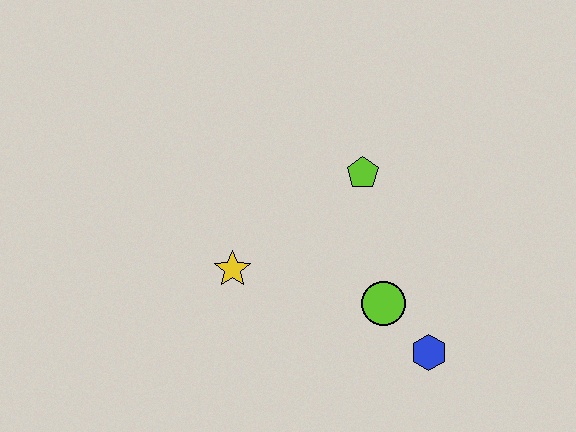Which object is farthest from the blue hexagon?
The yellow star is farthest from the blue hexagon.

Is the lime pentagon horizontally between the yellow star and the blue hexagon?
Yes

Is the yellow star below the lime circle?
No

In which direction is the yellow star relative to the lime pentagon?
The yellow star is to the left of the lime pentagon.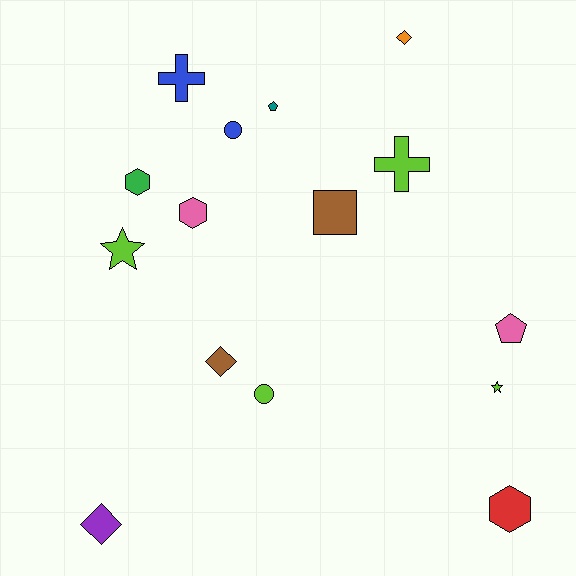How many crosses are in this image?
There are 2 crosses.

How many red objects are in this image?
There is 1 red object.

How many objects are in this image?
There are 15 objects.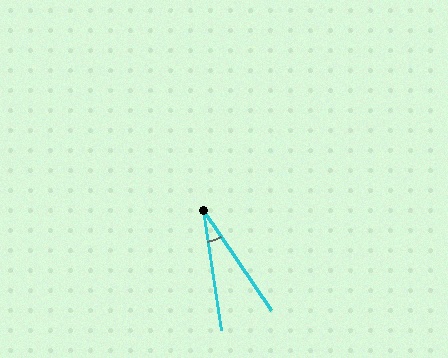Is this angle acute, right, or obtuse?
It is acute.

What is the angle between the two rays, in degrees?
Approximately 26 degrees.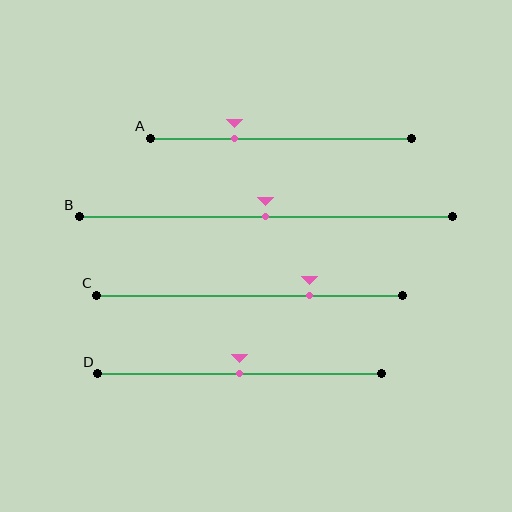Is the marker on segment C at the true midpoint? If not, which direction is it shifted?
No, the marker on segment C is shifted to the right by about 20% of the segment length.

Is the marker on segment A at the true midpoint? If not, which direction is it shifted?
No, the marker on segment A is shifted to the left by about 18% of the segment length.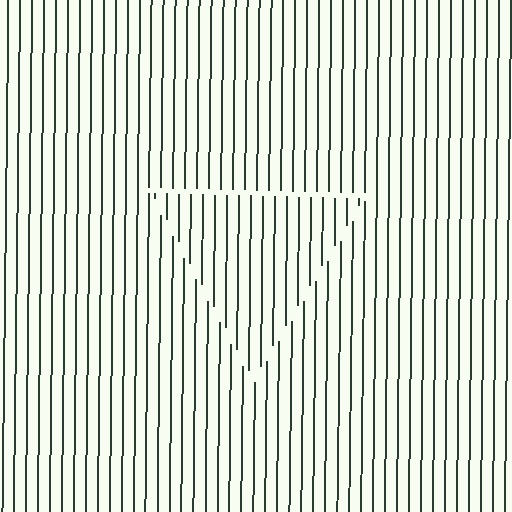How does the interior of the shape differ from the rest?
The interior of the shape contains the same grating, shifted by half a period — the contour is defined by the phase discontinuity where line-ends from the inner and outer gratings abut.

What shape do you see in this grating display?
An illusory triangle. The interior of the shape contains the same grating, shifted by half a period — the contour is defined by the phase discontinuity where line-ends from the inner and outer gratings abut.